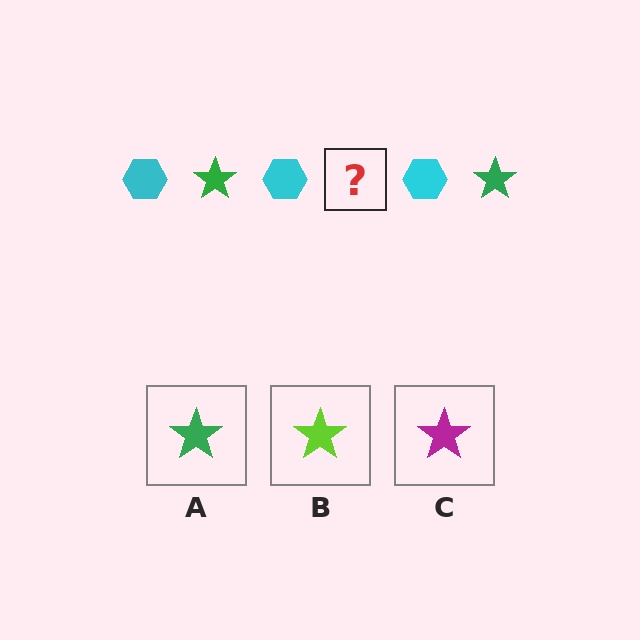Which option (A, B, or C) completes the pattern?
A.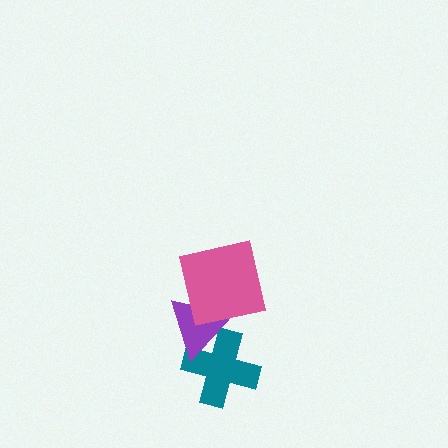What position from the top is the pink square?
The pink square is 1st from the top.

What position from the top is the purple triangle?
The purple triangle is 2nd from the top.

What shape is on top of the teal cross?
The purple triangle is on top of the teal cross.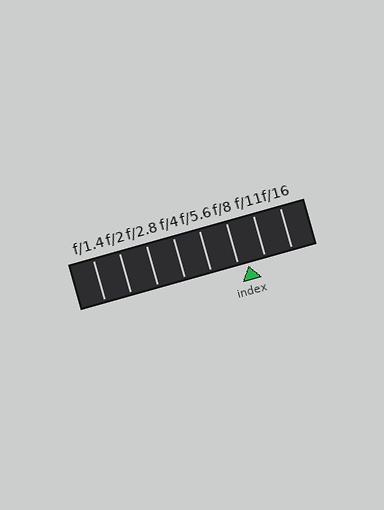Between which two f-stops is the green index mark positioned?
The index mark is between f/8 and f/11.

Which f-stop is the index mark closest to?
The index mark is closest to f/8.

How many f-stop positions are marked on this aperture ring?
There are 8 f-stop positions marked.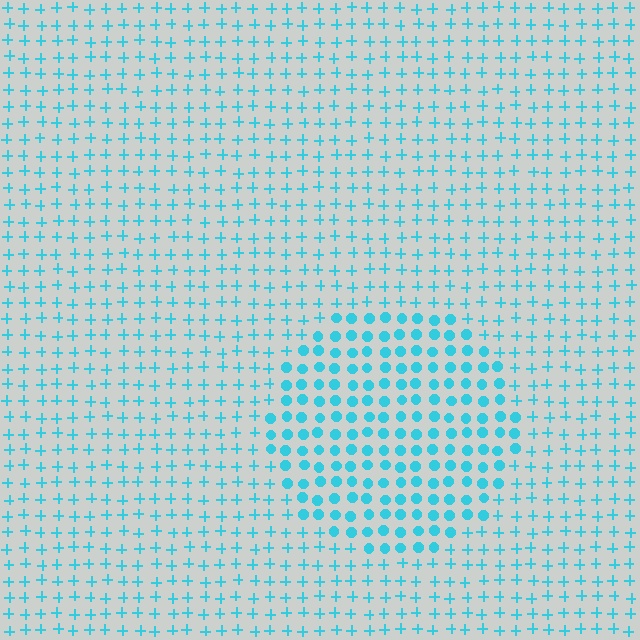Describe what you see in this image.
The image is filled with small cyan elements arranged in a uniform grid. A circle-shaped region contains circles, while the surrounding area contains plus signs. The boundary is defined purely by the change in element shape.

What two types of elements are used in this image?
The image uses circles inside the circle region and plus signs outside it.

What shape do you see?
I see a circle.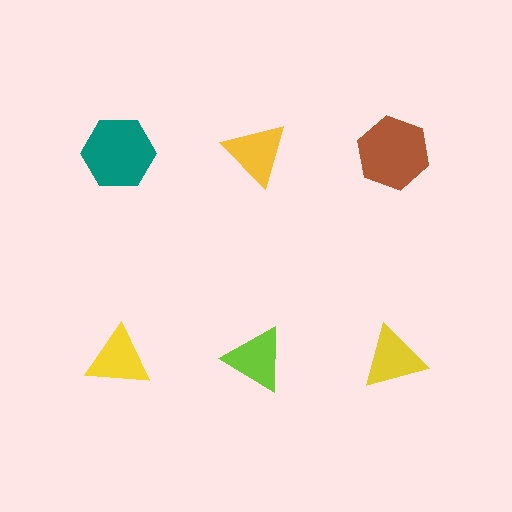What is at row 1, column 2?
A yellow triangle.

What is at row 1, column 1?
A teal hexagon.